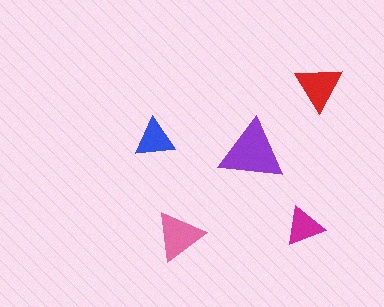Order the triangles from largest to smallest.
the purple one, the pink one, the red one, the blue one, the magenta one.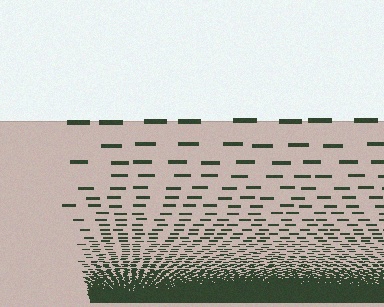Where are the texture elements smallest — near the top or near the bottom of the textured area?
Near the bottom.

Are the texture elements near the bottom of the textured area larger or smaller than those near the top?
Smaller. The gradient is inverted — elements near the bottom are smaller and denser.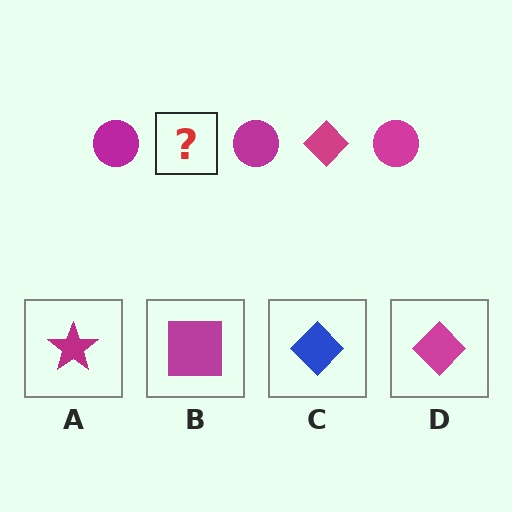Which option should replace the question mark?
Option D.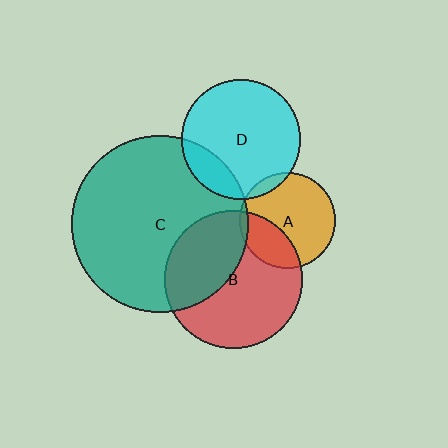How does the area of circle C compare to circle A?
Approximately 3.4 times.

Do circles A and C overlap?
Yes.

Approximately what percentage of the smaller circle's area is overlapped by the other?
Approximately 5%.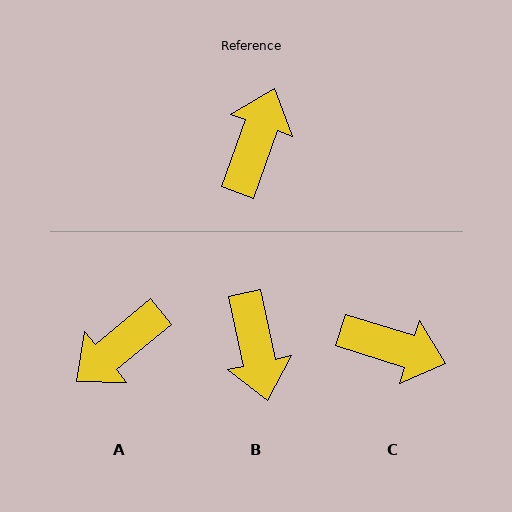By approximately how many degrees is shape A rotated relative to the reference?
Approximately 149 degrees counter-clockwise.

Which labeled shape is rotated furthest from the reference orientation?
A, about 149 degrees away.